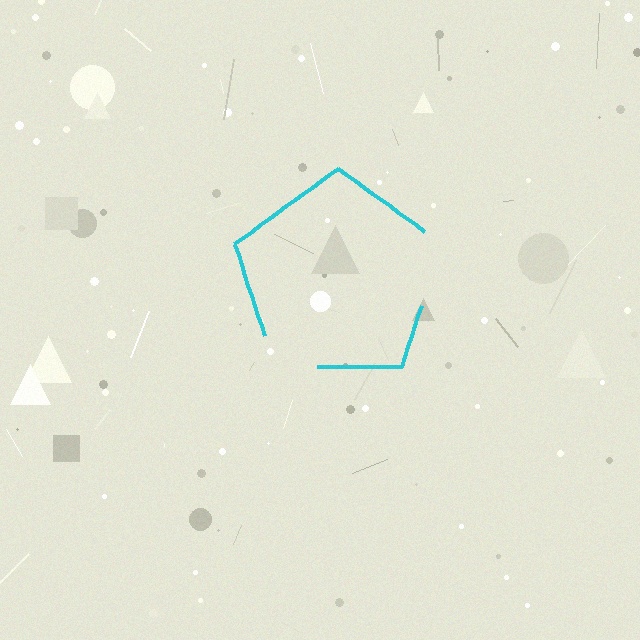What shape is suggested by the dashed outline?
The dashed outline suggests a pentagon.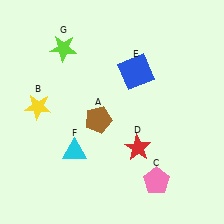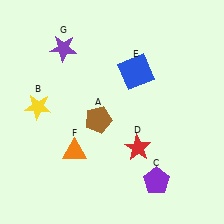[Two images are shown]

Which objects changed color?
C changed from pink to purple. F changed from cyan to orange. G changed from lime to purple.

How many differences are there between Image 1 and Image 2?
There are 3 differences between the two images.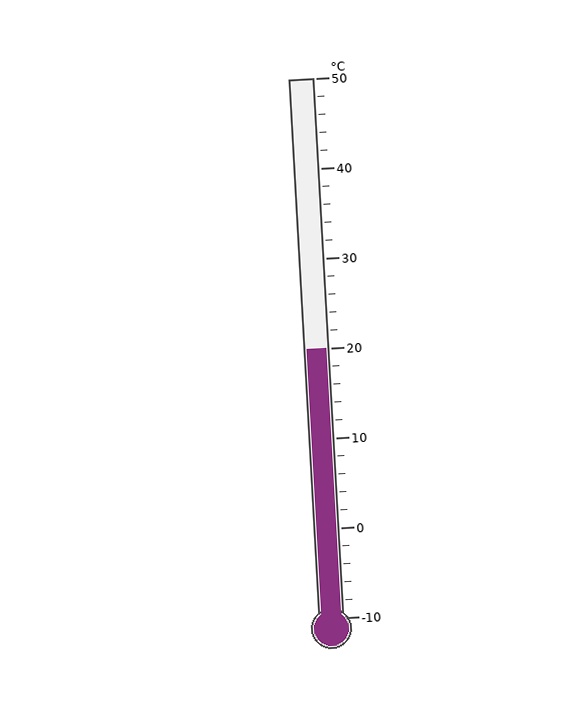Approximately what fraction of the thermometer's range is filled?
The thermometer is filled to approximately 50% of its range.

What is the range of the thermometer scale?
The thermometer scale ranges from -10°C to 50°C.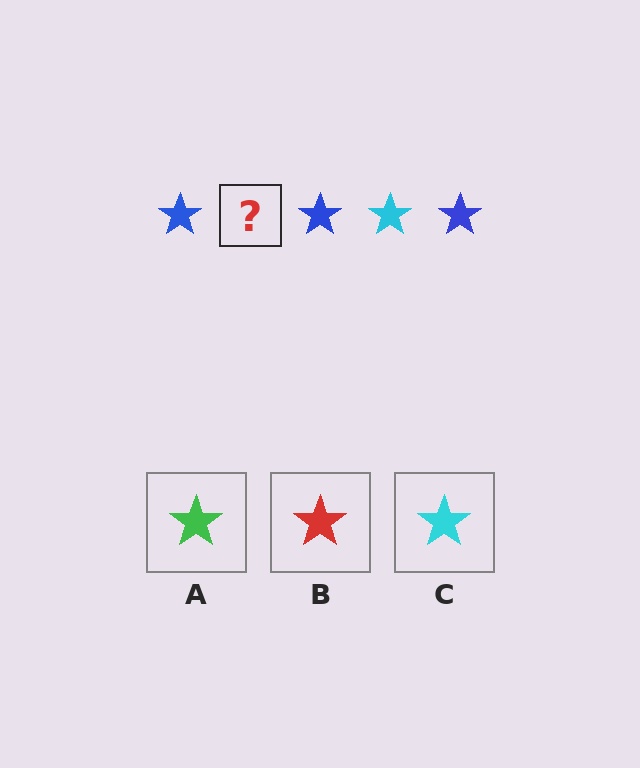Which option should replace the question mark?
Option C.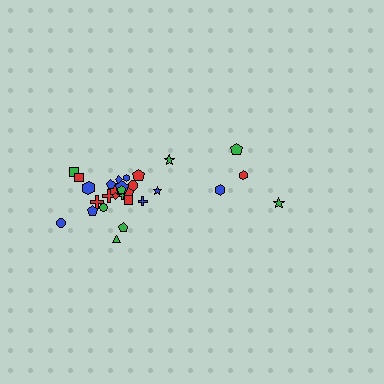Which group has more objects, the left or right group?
The left group.